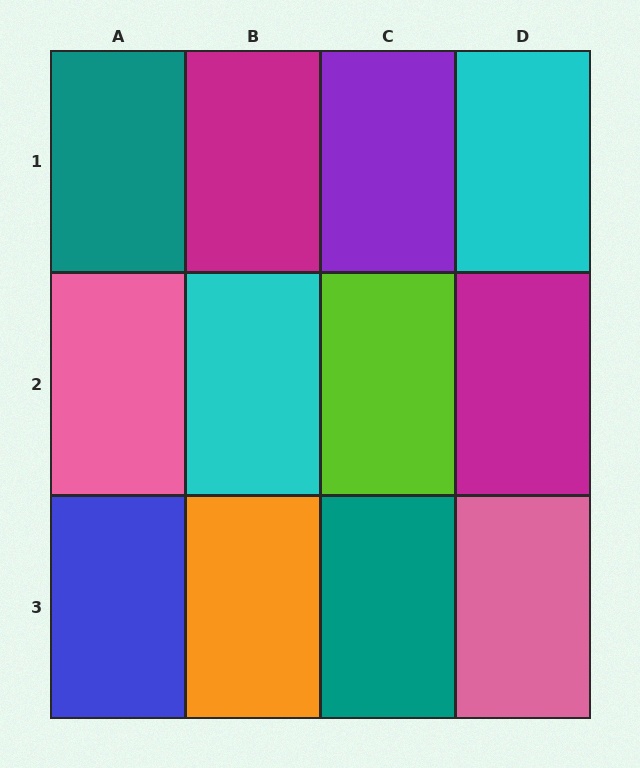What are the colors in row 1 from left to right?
Teal, magenta, purple, cyan.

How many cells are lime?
1 cell is lime.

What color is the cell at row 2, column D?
Magenta.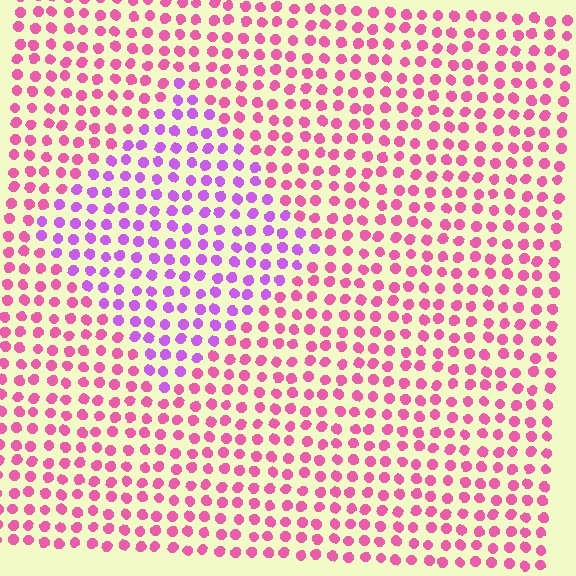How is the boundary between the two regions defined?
The boundary is defined purely by a slight shift in hue (about 41 degrees). Spacing, size, and orientation are identical on both sides.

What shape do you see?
I see a diamond.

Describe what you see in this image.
The image is filled with small pink elements in a uniform arrangement. A diamond-shaped region is visible where the elements are tinted to a slightly different hue, forming a subtle color boundary.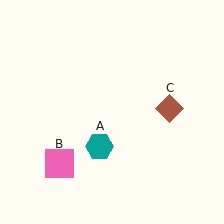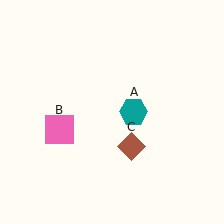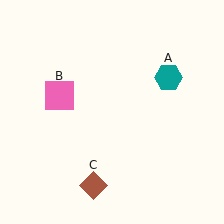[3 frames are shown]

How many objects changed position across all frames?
3 objects changed position: teal hexagon (object A), pink square (object B), brown diamond (object C).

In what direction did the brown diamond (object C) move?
The brown diamond (object C) moved down and to the left.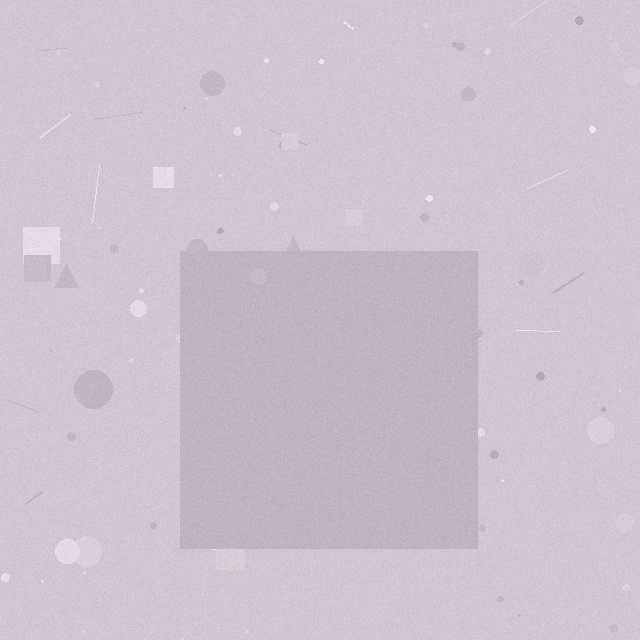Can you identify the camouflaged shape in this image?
The camouflaged shape is a square.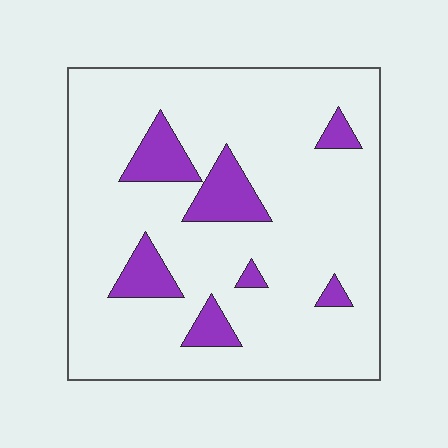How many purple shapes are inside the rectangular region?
7.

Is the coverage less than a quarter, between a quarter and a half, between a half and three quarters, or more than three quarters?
Less than a quarter.